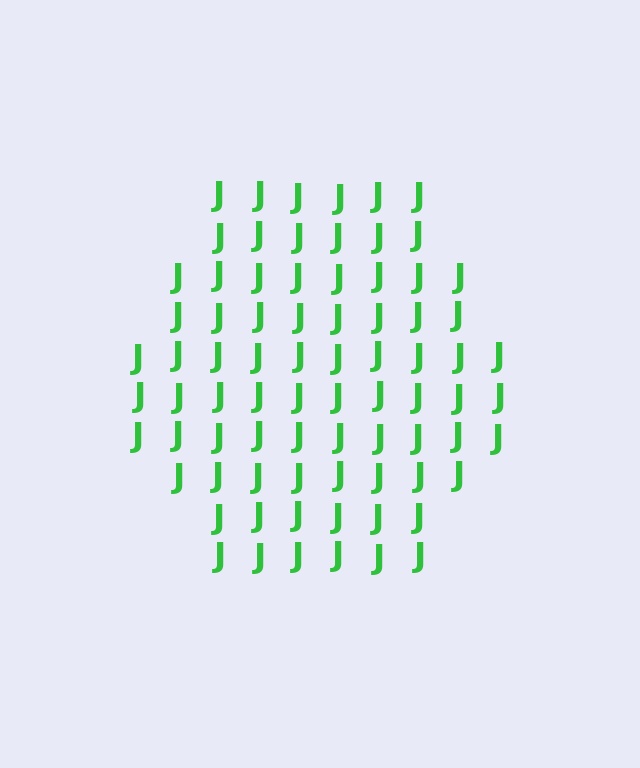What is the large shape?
The large shape is a hexagon.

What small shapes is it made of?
It is made of small letter J's.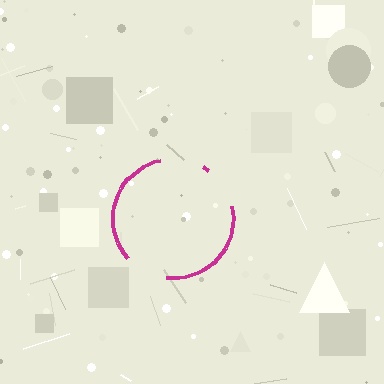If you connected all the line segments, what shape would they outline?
They would outline a circle.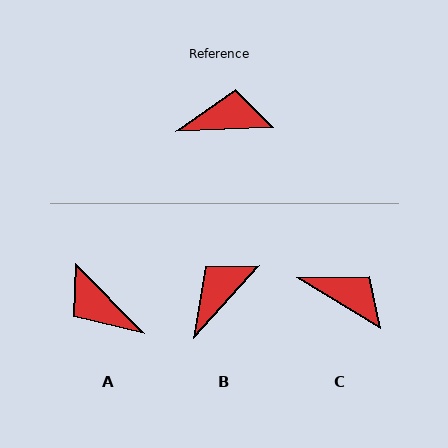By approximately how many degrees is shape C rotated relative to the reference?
Approximately 33 degrees clockwise.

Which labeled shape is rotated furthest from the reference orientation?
A, about 132 degrees away.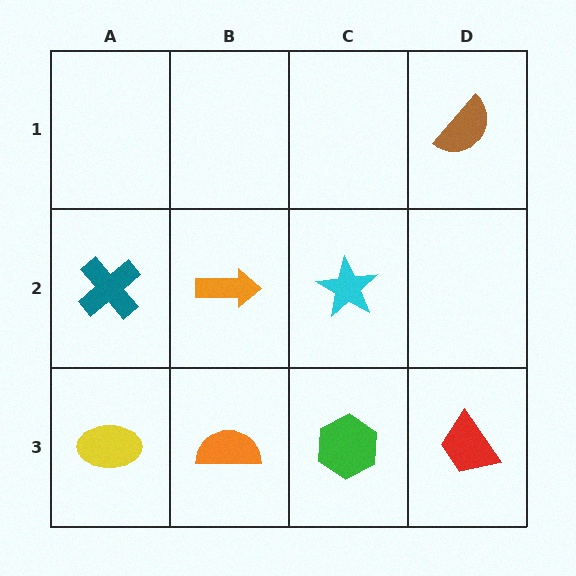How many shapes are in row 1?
1 shape.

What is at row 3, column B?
An orange semicircle.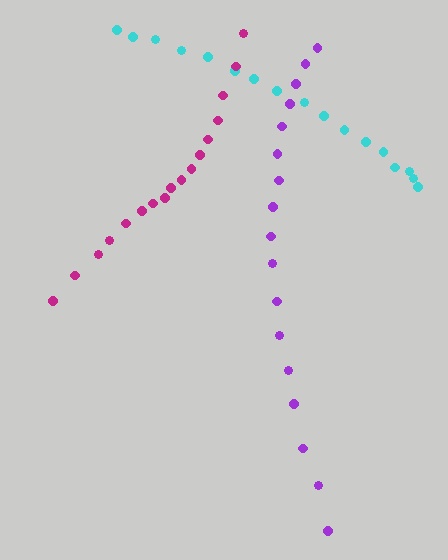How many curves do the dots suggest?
There are 3 distinct paths.